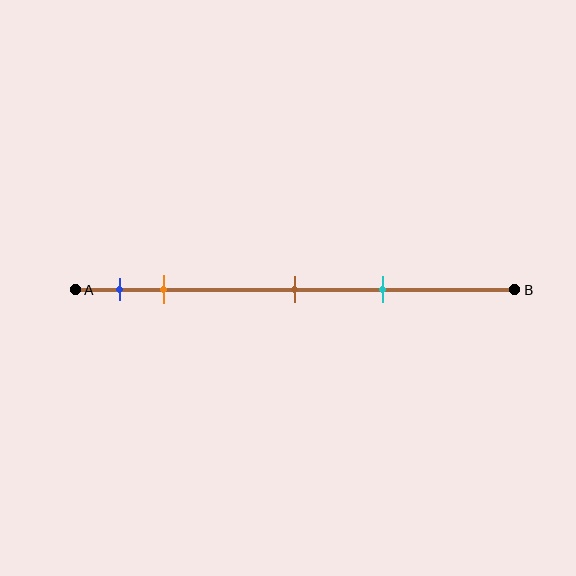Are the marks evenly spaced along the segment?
No, the marks are not evenly spaced.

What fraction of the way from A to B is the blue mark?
The blue mark is approximately 10% (0.1) of the way from A to B.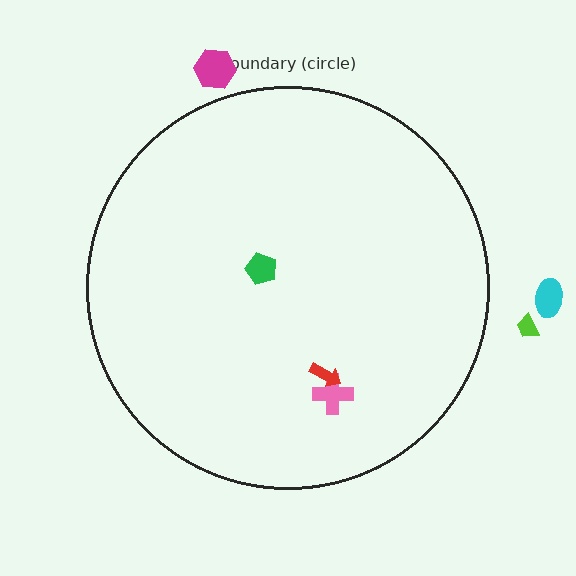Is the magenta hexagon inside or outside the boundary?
Outside.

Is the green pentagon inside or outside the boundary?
Inside.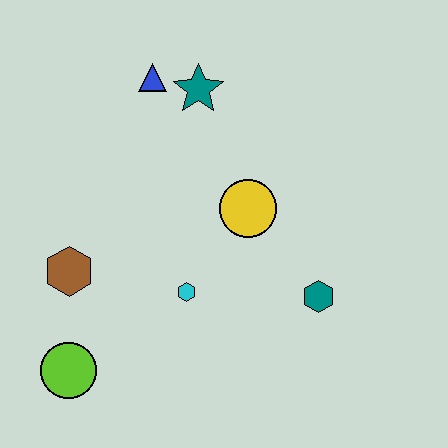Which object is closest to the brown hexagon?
The lime circle is closest to the brown hexagon.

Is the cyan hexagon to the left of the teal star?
Yes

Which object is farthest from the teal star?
The lime circle is farthest from the teal star.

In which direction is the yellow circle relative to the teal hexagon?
The yellow circle is above the teal hexagon.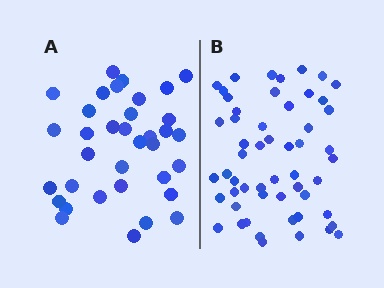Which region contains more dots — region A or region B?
Region B (the right region) has more dots.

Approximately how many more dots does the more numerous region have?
Region B has approximately 20 more dots than region A.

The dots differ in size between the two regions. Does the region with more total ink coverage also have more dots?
No. Region A has more total ink coverage because its dots are larger, but region B actually contains more individual dots. Total area can be misleading — the number of items is what matters here.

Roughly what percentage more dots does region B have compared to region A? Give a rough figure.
About 55% more.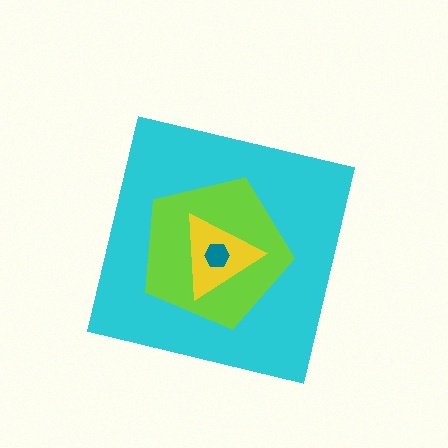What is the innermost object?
The teal hexagon.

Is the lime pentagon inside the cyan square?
Yes.